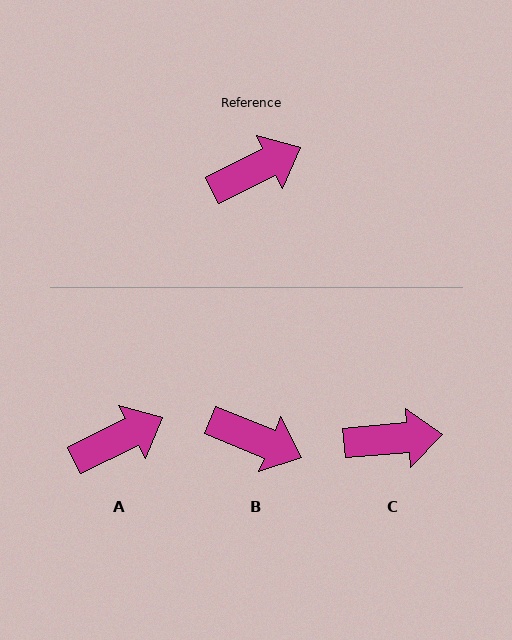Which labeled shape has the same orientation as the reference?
A.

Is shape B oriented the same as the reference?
No, it is off by about 48 degrees.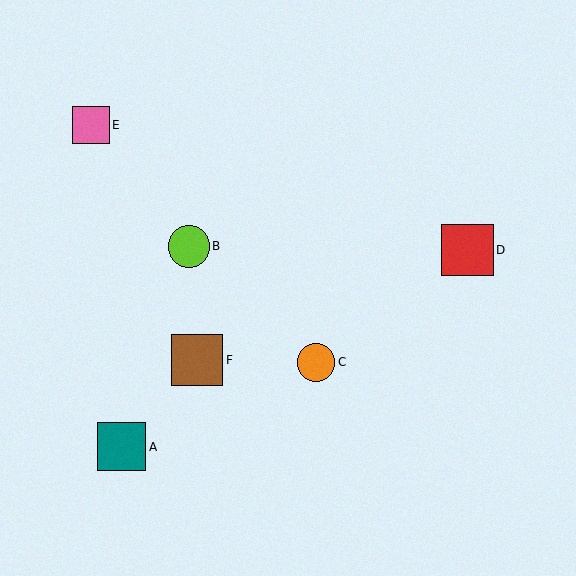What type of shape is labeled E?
Shape E is a pink square.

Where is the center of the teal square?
The center of the teal square is at (122, 447).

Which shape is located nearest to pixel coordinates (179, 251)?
The lime circle (labeled B) at (189, 246) is nearest to that location.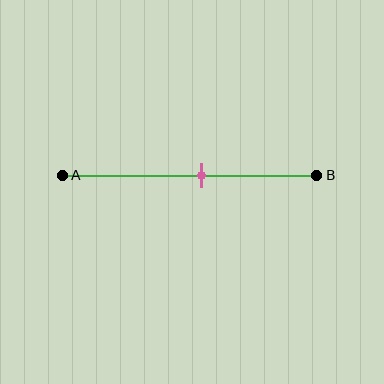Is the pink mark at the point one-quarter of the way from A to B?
No, the mark is at about 55% from A, not at the 25% one-quarter point.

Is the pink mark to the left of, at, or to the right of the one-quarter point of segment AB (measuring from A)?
The pink mark is to the right of the one-quarter point of segment AB.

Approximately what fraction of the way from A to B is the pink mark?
The pink mark is approximately 55% of the way from A to B.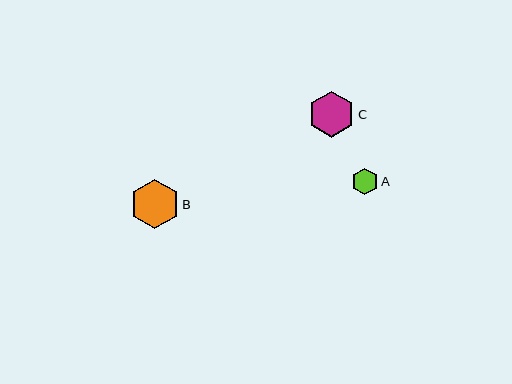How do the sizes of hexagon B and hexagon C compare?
Hexagon B and hexagon C are approximately the same size.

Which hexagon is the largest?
Hexagon B is the largest with a size of approximately 49 pixels.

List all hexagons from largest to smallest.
From largest to smallest: B, C, A.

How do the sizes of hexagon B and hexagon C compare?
Hexagon B and hexagon C are approximately the same size.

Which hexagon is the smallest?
Hexagon A is the smallest with a size of approximately 26 pixels.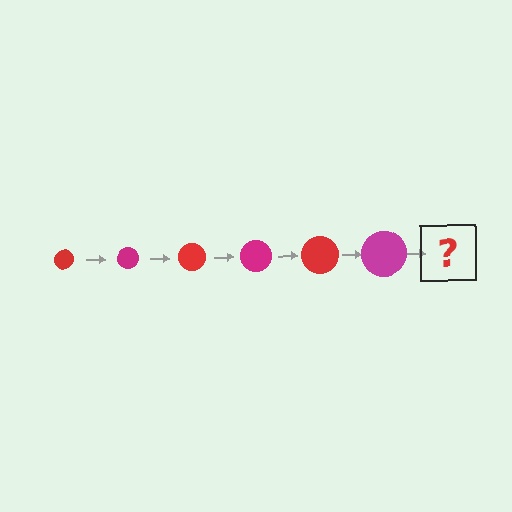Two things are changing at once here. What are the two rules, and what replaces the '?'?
The two rules are that the circle grows larger each step and the color cycles through red and magenta. The '?' should be a red circle, larger than the previous one.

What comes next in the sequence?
The next element should be a red circle, larger than the previous one.